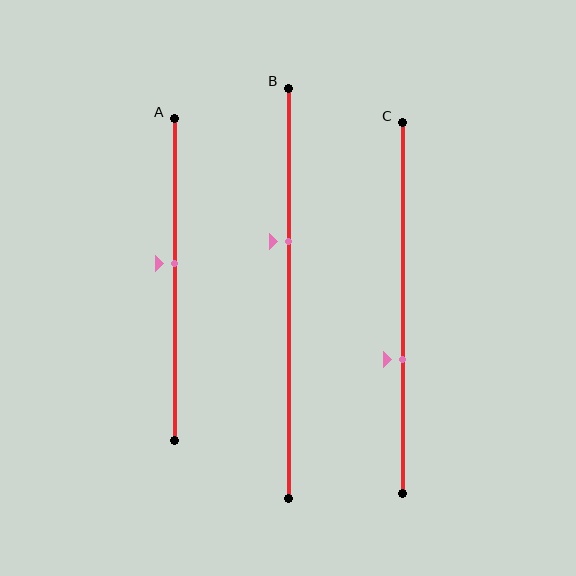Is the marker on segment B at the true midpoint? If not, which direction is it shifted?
No, the marker on segment B is shifted upward by about 13% of the segment length.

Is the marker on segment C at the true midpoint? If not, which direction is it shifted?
No, the marker on segment C is shifted downward by about 14% of the segment length.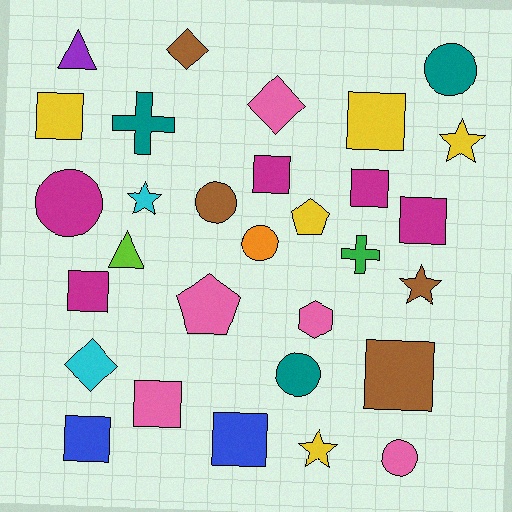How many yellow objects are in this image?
There are 5 yellow objects.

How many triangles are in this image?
There are 2 triangles.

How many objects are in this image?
There are 30 objects.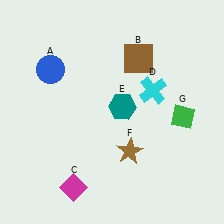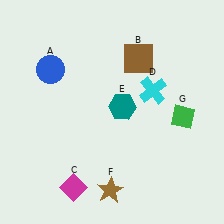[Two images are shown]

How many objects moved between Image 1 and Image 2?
1 object moved between the two images.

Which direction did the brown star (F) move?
The brown star (F) moved down.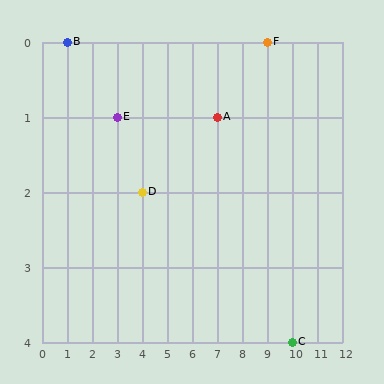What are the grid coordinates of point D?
Point D is at grid coordinates (4, 2).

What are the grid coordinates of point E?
Point E is at grid coordinates (3, 1).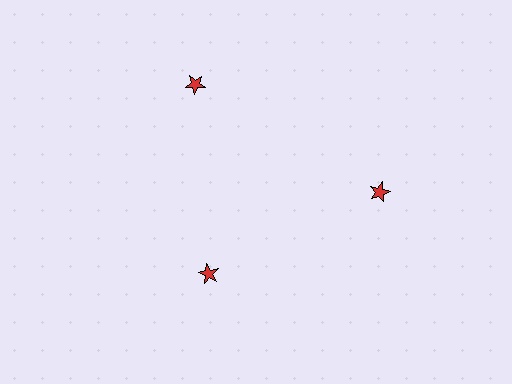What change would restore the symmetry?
The symmetry would be restored by moving it outward, back onto the ring so that all 3 stars sit at equal angles and equal distance from the center.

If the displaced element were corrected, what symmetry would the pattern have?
It would have 3-fold rotational symmetry — the pattern would map onto itself every 120 degrees.